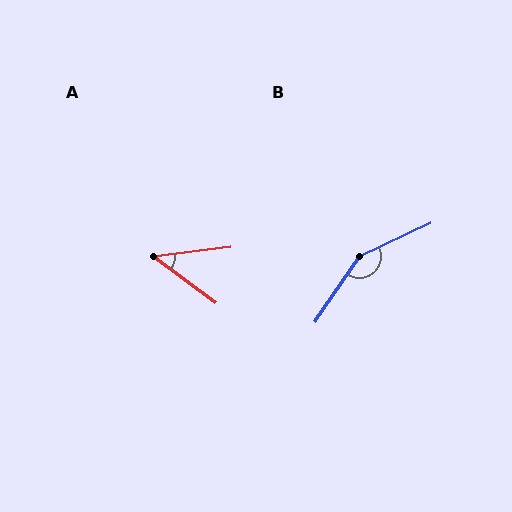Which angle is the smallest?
A, at approximately 43 degrees.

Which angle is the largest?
B, at approximately 149 degrees.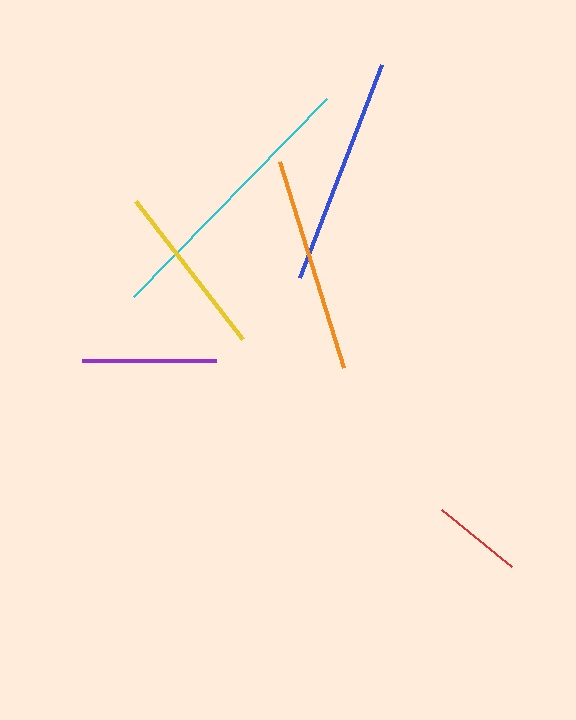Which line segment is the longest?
The cyan line is the longest at approximately 276 pixels.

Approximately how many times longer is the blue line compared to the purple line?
The blue line is approximately 1.7 times the length of the purple line.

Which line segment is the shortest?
The red line is the shortest at approximately 90 pixels.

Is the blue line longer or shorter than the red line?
The blue line is longer than the red line.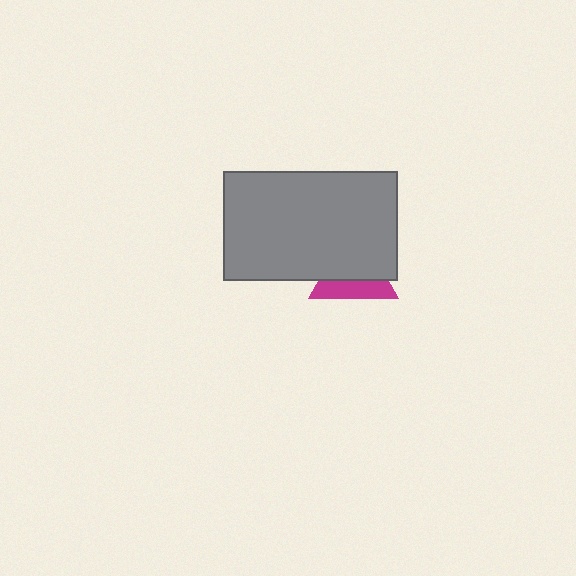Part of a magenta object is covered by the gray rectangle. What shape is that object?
It is a triangle.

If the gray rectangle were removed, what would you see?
You would see the complete magenta triangle.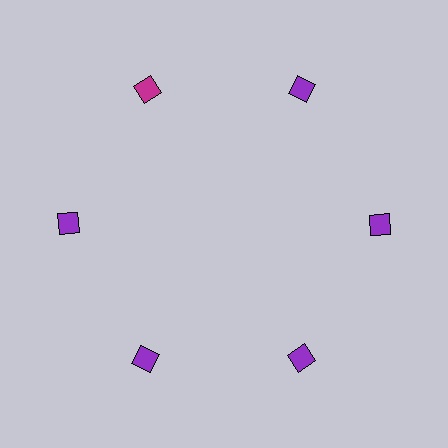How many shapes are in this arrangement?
There are 6 shapes arranged in a ring pattern.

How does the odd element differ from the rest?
It has a different color: magenta instead of purple.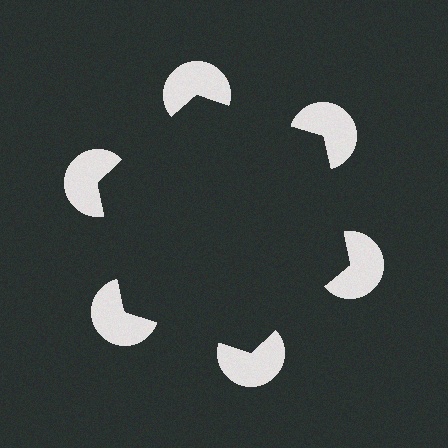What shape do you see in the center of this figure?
An illusory hexagon — its edges are inferred from the aligned wedge cuts in the pac-man discs, not physically drawn.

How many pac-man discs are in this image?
There are 6 — one at each vertex of the illusory hexagon.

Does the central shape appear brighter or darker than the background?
It typically appears slightly darker than the background, even though no actual brightness change is drawn.